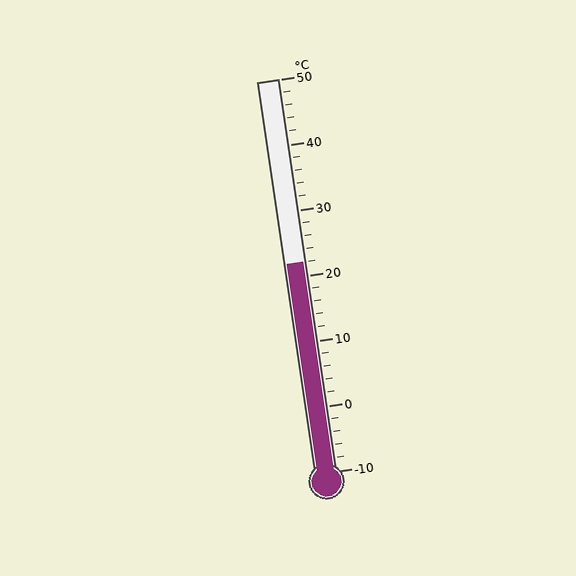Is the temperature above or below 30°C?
The temperature is below 30°C.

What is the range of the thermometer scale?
The thermometer scale ranges from -10°C to 50°C.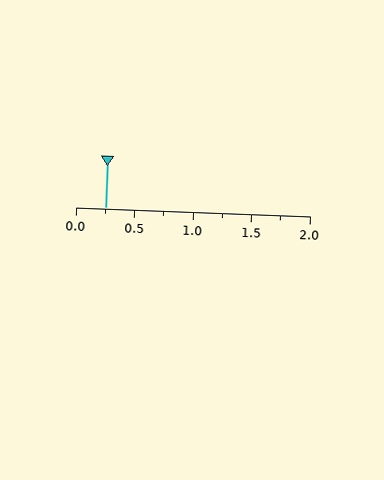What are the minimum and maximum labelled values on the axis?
The axis runs from 0.0 to 2.0.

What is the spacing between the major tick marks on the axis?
The major ticks are spaced 0.5 apart.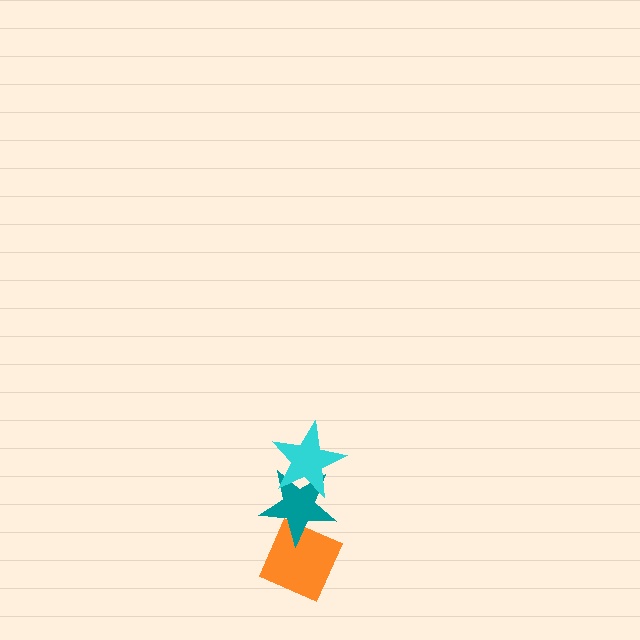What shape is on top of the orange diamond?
The teal star is on top of the orange diamond.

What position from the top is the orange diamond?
The orange diamond is 3rd from the top.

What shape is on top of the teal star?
The cyan star is on top of the teal star.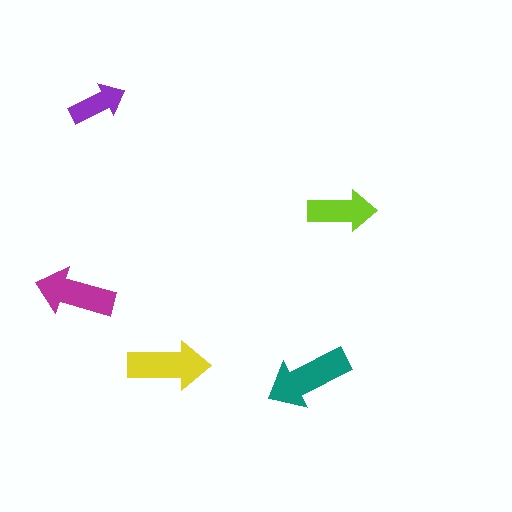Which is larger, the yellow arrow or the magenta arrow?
The yellow one.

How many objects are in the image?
There are 5 objects in the image.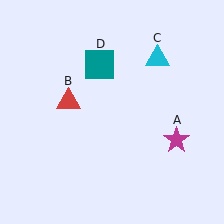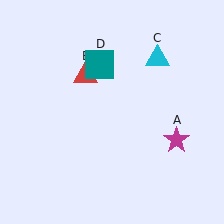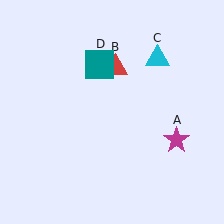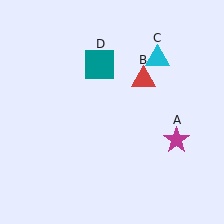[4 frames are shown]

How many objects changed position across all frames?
1 object changed position: red triangle (object B).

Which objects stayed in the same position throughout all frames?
Magenta star (object A) and cyan triangle (object C) and teal square (object D) remained stationary.